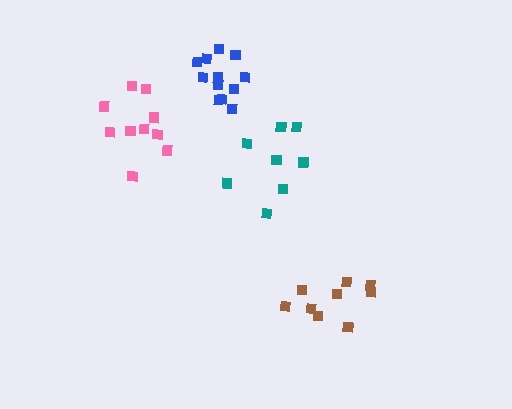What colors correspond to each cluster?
The clusters are colored: teal, pink, brown, blue.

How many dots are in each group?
Group 1: 9 dots, Group 2: 10 dots, Group 3: 9 dots, Group 4: 12 dots (40 total).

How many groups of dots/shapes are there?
There are 4 groups.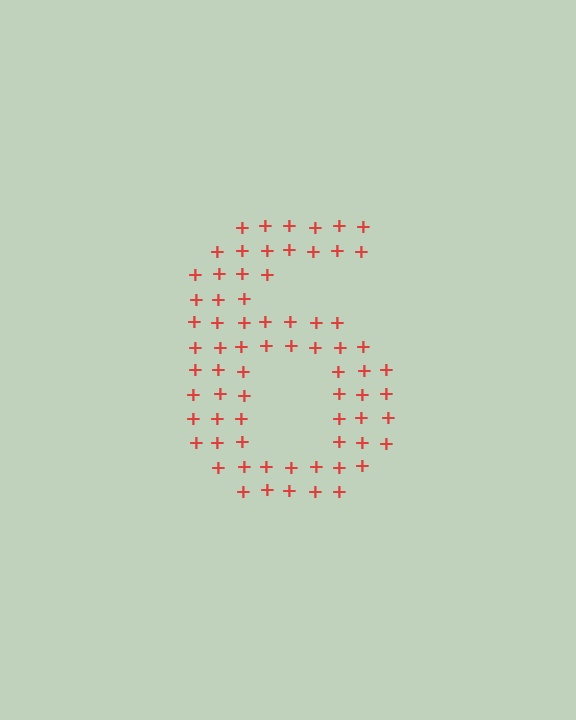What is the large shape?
The large shape is the digit 6.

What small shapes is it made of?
It is made of small plus signs.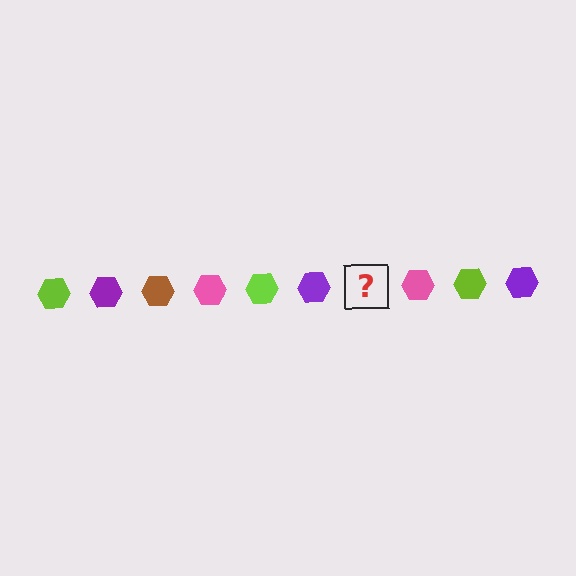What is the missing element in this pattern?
The missing element is a brown hexagon.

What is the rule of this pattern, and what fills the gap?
The rule is that the pattern cycles through lime, purple, brown, pink hexagons. The gap should be filled with a brown hexagon.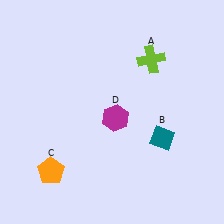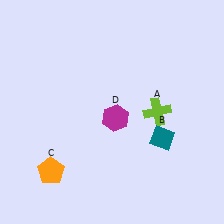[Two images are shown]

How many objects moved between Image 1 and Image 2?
1 object moved between the two images.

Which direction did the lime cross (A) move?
The lime cross (A) moved down.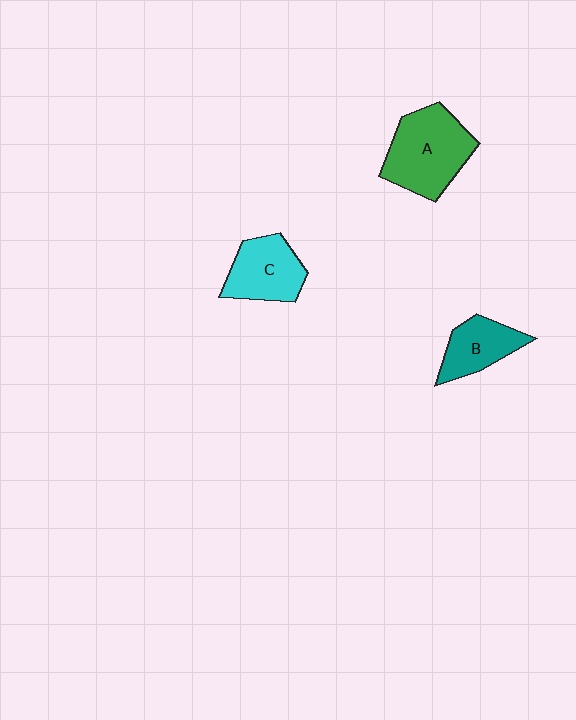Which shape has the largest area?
Shape A (green).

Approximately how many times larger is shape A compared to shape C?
Approximately 1.4 times.